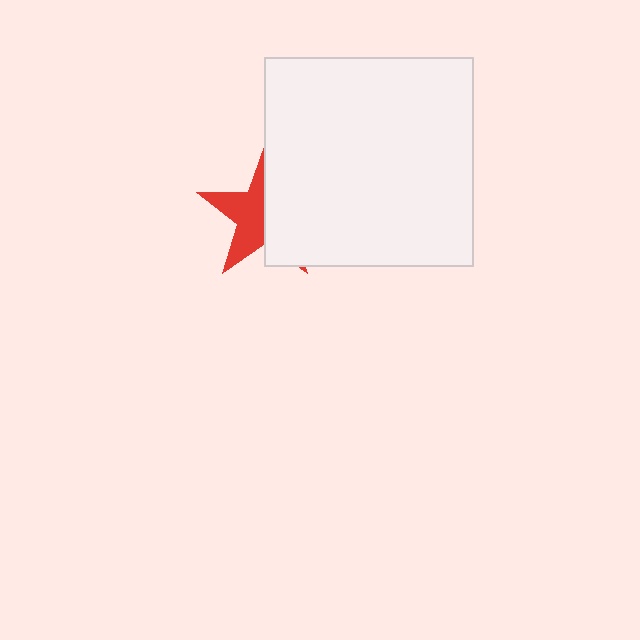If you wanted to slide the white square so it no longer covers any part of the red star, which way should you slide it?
Slide it right — that is the most direct way to separate the two shapes.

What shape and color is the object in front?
The object in front is a white square.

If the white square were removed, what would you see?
You would see the complete red star.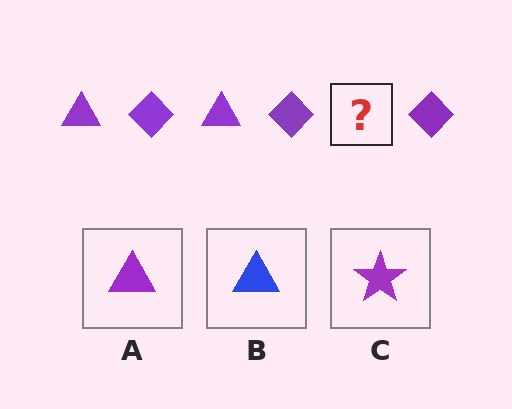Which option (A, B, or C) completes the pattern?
A.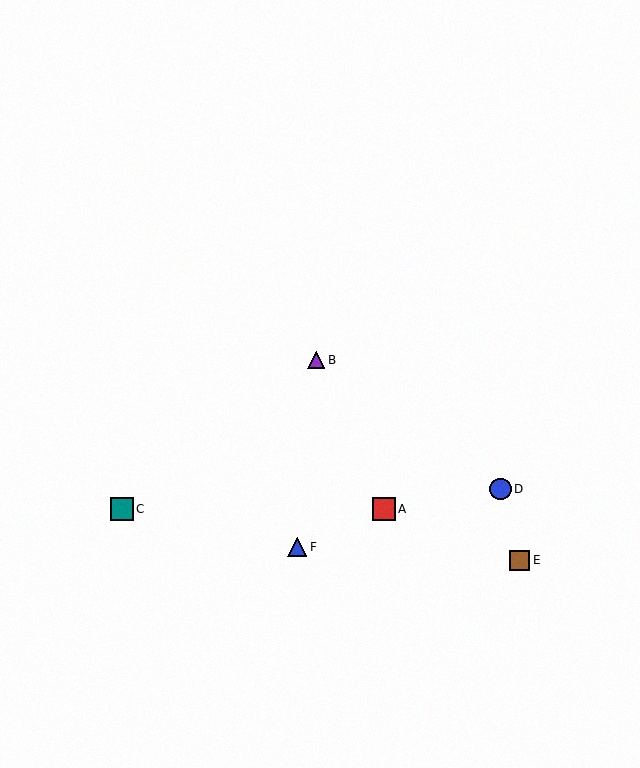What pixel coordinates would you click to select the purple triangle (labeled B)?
Click at (316, 360) to select the purple triangle B.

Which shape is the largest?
The teal square (labeled C) is the largest.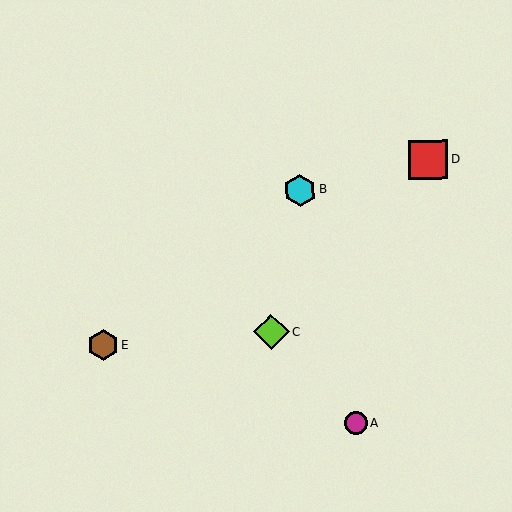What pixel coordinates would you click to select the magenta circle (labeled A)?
Click at (356, 423) to select the magenta circle A.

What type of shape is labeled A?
Shape A is a magenta circle.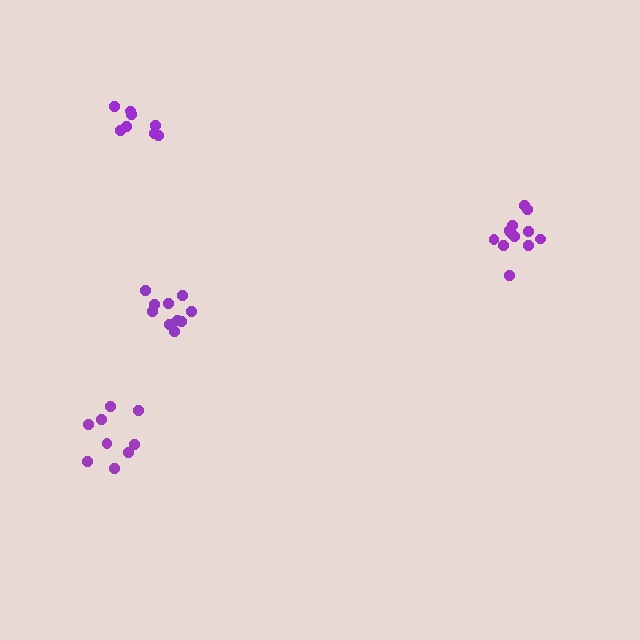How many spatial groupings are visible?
There are 4 spatial groupings.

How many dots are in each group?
Group 1: 12 dots, Group 2: 8 dots, Group 3: 10 dots, Group 4: 9 dots (39 total).